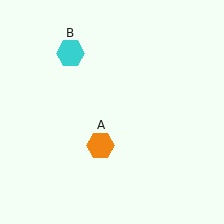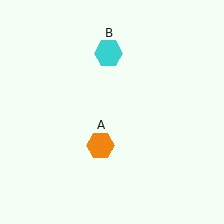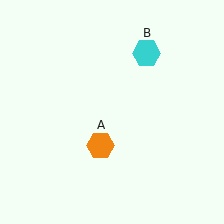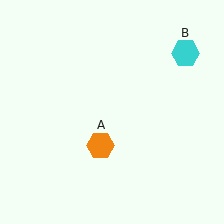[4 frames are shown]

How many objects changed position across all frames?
1 object changed position: cyan hexagon (object B).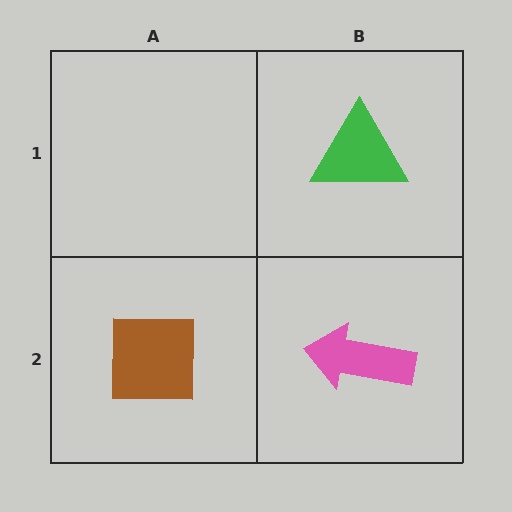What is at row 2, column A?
A brown square.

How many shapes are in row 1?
1 shape.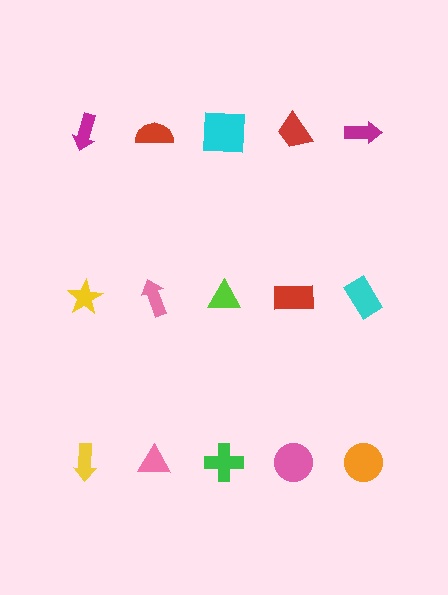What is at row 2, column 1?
A yellow star.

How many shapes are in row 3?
5 shapes.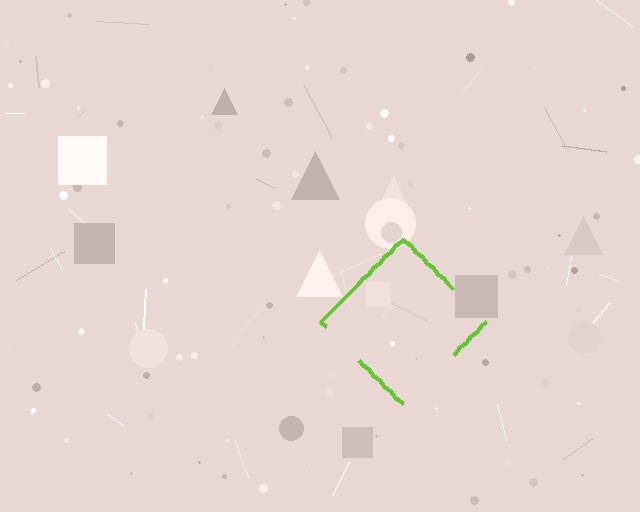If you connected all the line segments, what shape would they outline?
They would outline a diamond.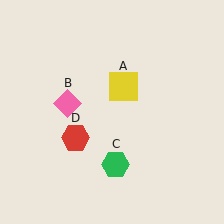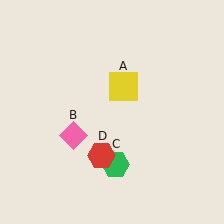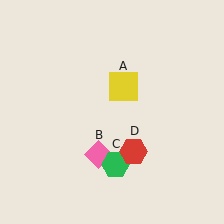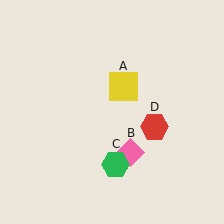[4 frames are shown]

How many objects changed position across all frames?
2 objects changed position: pink diamond (object B), red hexagon (object D).